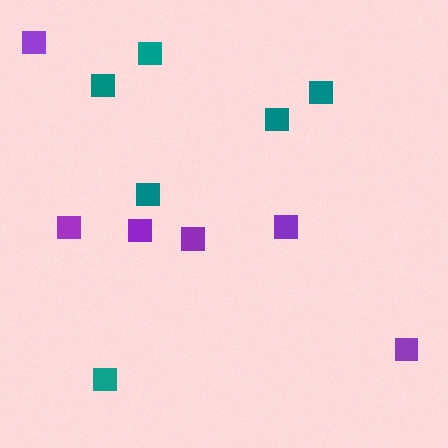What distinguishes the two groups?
There are 2 groups: one group of purple squares (6) and one group of teal squares (6).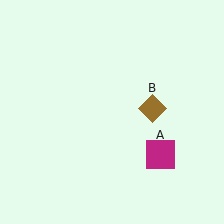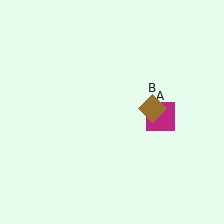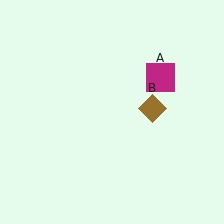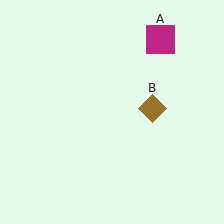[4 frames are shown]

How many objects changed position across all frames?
1 object changed position: magenta square (object A).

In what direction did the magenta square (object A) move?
The magenta square (object A) moved up.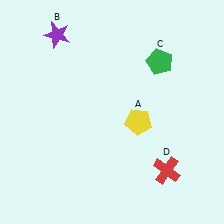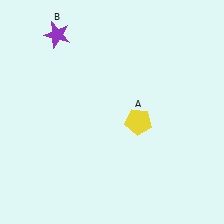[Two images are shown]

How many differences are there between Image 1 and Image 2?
There are 2 differences between the two images.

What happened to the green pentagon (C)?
The green pentagon (C) was removed in Image 2. It was in the top-right area of Image 1.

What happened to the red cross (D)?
The red cross (D) was removed in Image 2. It was in the bottom-right area of Image 1.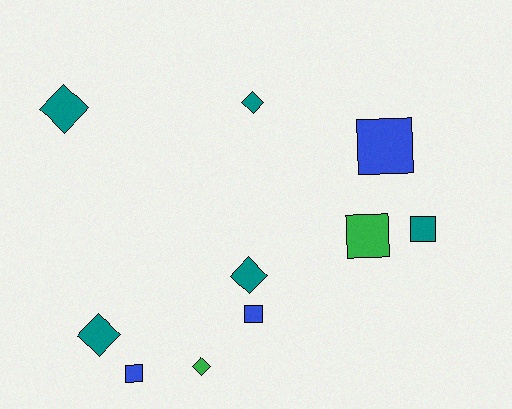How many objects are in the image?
There are 10 objects.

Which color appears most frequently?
Teal, with 5 objects.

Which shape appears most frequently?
Diamond, with 5 objects.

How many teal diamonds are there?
There are 4 teal diamonds.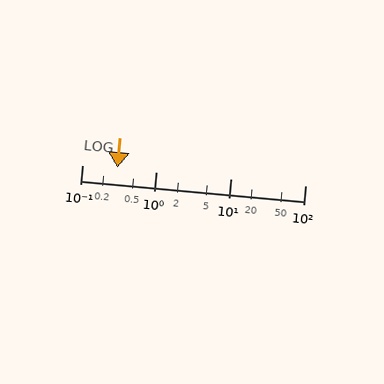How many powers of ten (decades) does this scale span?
The scale spans 3 decades, from 0.1 to 100.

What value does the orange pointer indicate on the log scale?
The pointer indicates approximately 0.3.